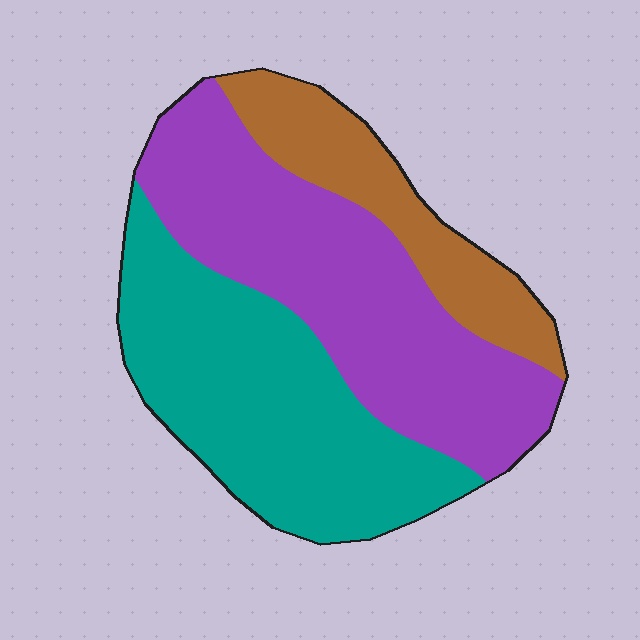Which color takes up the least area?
Brown, at roughly 20%.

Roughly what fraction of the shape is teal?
Teal covers roughly 40% of the shape.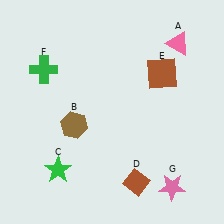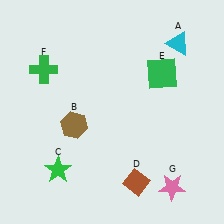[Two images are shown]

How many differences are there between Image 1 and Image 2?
There are 2 differences between the two images.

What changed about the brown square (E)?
In Image 1, E is brown. In Image 2, it changed to green.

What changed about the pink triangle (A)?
In Image 1, A is pink. In Image 2, it changed to cyan.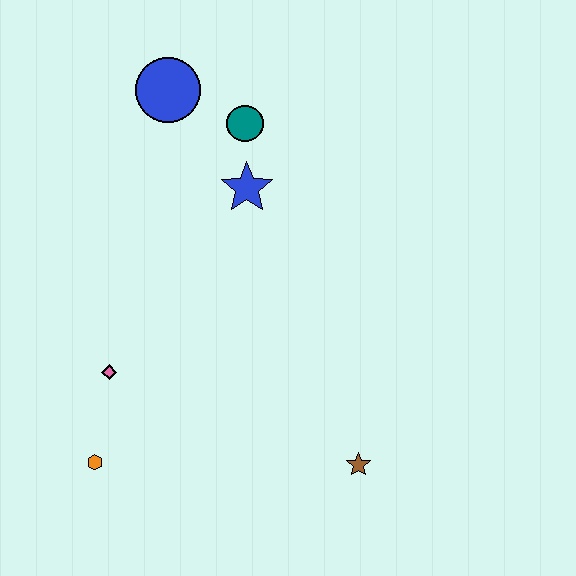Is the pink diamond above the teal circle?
No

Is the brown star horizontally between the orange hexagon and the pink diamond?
No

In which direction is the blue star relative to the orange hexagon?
The blue star is above the orange hexagon.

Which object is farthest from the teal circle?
The orange hexagon is farthest from the teal circle.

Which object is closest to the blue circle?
The teal circle is closest to the blue circle.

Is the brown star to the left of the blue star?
No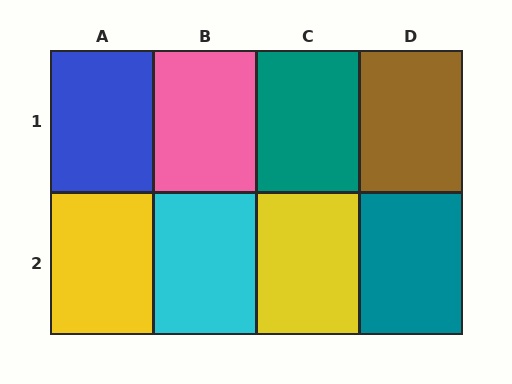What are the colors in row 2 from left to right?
Yellow, cyan, yellow, teal.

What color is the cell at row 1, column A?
Blue.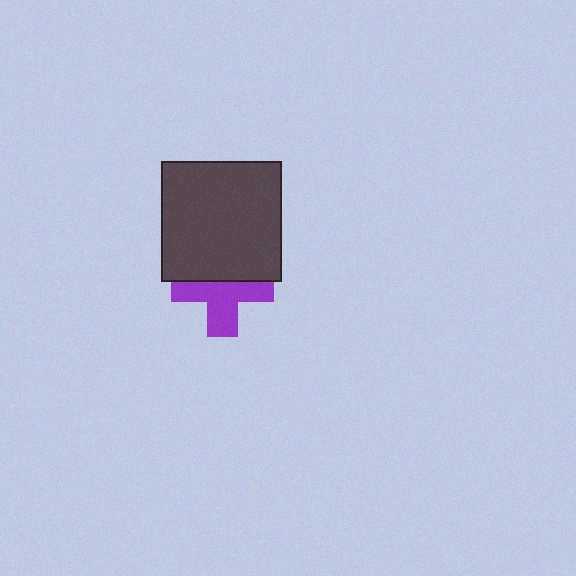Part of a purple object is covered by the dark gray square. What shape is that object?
It is a cross.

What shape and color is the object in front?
The object in front is a dark gray square.